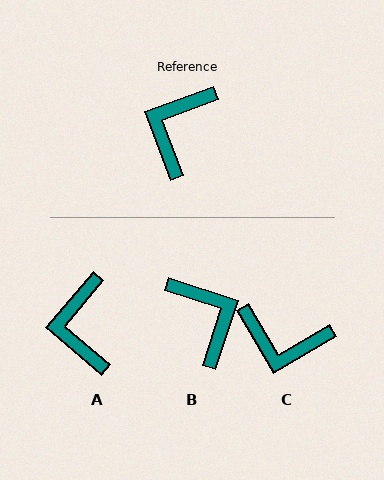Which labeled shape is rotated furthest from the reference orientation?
B, about 128 degrees away.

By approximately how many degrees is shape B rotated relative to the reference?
Approximately 128 degrees clockwise.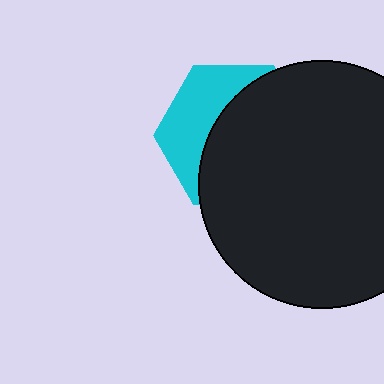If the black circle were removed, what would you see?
You would see the complete cyan hexagon.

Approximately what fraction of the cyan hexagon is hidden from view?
Roughly 63% of the cyan hexagon is hidden behind the black circle.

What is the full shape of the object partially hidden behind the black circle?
The partially hidden object is a cyan hexagon.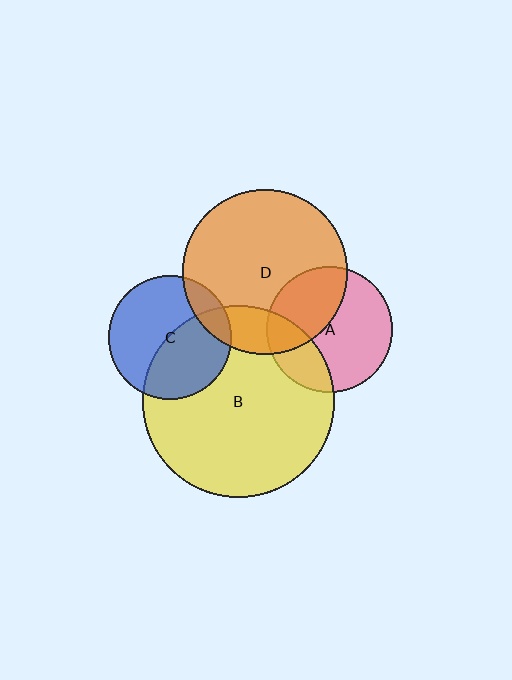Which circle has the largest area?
Circle B (yellow).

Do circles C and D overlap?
Yes.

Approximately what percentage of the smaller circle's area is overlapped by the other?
Approximately 15%.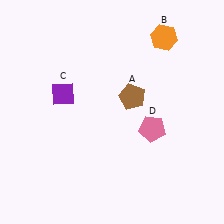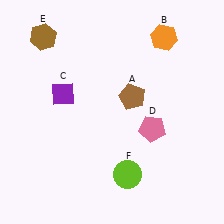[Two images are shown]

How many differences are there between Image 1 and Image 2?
There are 2 differences between the two images.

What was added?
A brown hexagon (E), a lime circle (F) were added in Image 2.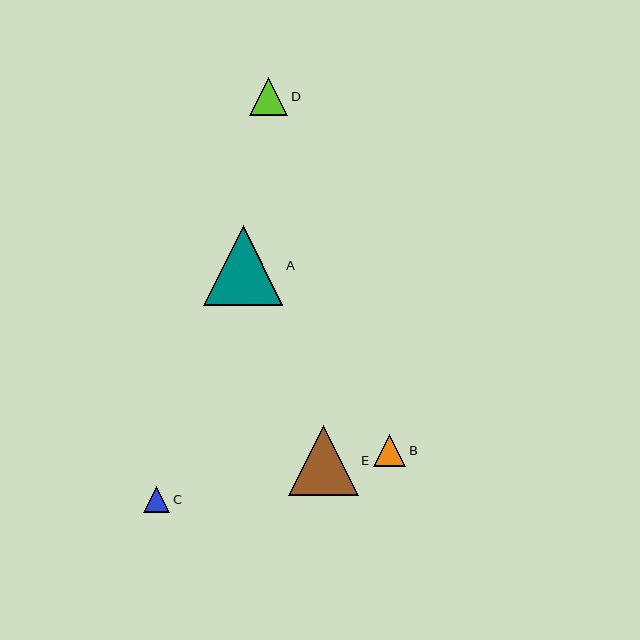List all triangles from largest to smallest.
From largest to smallest: A, E, D, B, C.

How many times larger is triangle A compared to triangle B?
Triangle A is approximately 2.5 times the size of triangle B.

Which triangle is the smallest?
Triangle C is the smallest with a size of approximately 26 pixels.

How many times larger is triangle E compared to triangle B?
Triangle E is approximately 2.2 times the size of triangle B.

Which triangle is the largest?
Triangle A is the largest with a size of approximately 80 pixels.